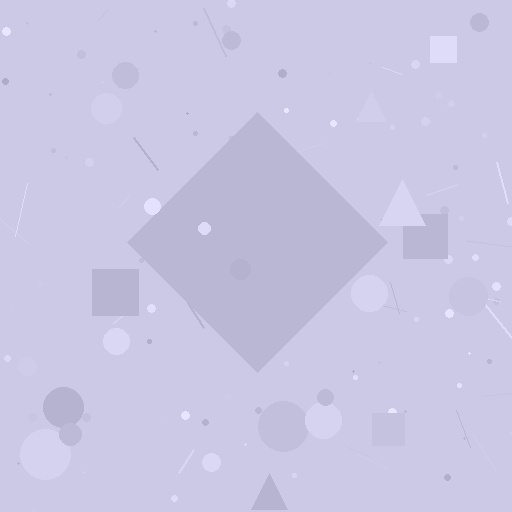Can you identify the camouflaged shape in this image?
The camouflaged shape is a diamond.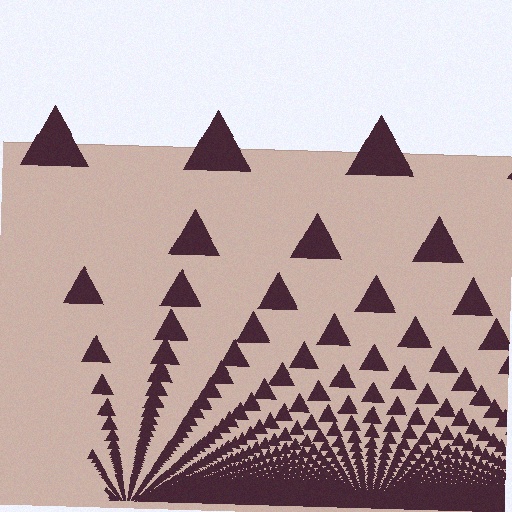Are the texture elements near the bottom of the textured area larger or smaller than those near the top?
Smaller. The gradient is inverted — elements near the bottom are smaller and denser.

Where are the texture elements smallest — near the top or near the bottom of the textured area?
Near the bottom.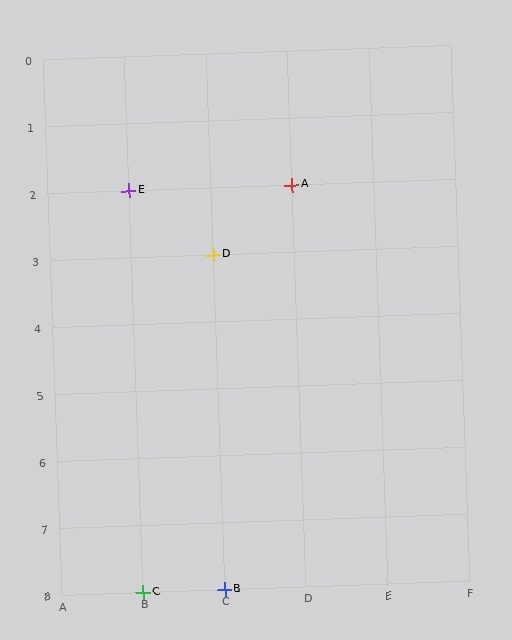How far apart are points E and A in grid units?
Points E and A are 2 columns apart.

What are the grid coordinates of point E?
Point E is at grid coordinates (B, 2).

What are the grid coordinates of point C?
Point C is at grid coordinates (B, 8).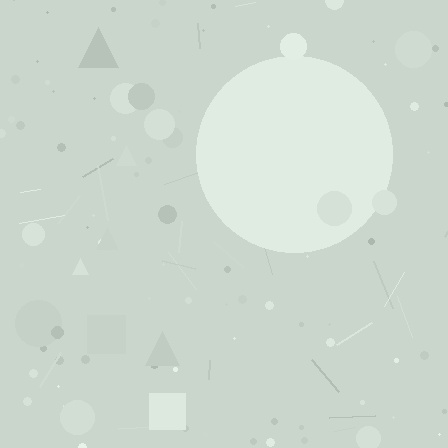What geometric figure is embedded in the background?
A circle is embedded in the background.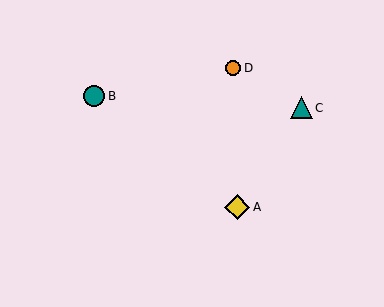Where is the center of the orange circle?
The center of the orange circle is at (233, 68).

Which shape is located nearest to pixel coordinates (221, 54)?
The orange circle (labeled D) at (233, 68) is nearest to that location.